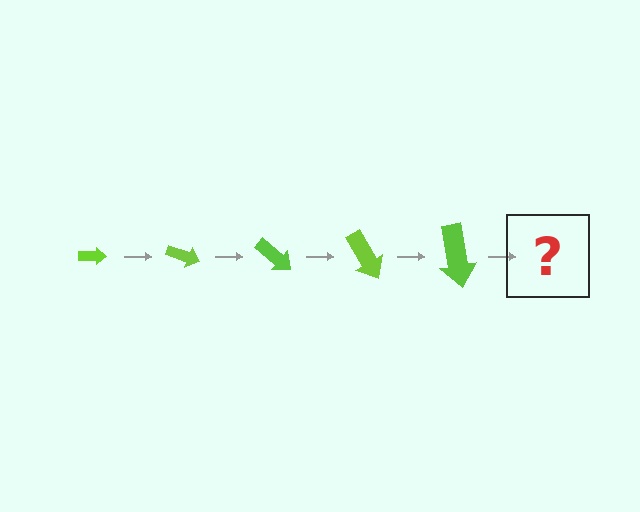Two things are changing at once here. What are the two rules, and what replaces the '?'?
The two rules are that the arrow grows larger each step and it rotates 20 degrees each step. The '?' should be an arrow, larger than the previous one and rotated 100 degrees from the start.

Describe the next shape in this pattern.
It should be an arrow, larger than the previous one and rotated 100 degrees from the start.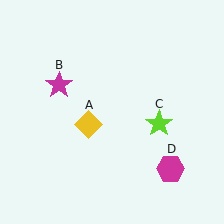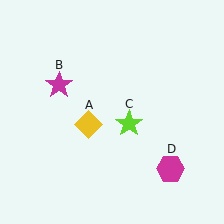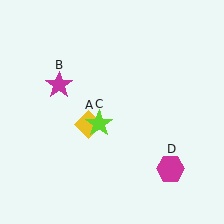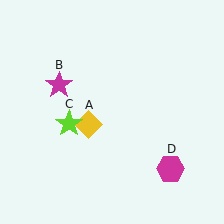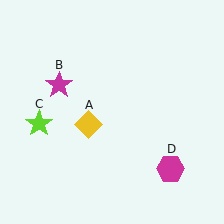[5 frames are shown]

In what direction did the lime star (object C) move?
The lime star (object C) moved left.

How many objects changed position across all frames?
1 object changed position: lime star (object C).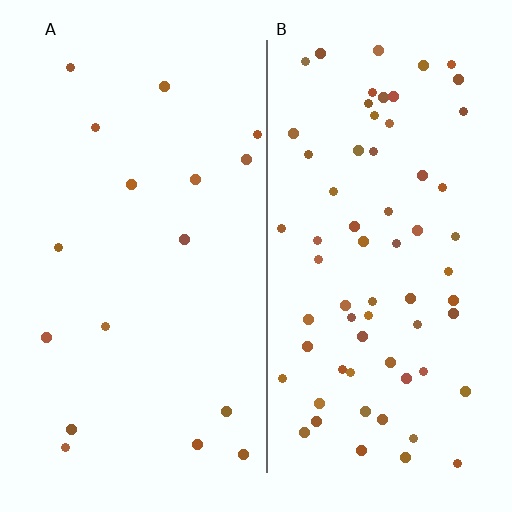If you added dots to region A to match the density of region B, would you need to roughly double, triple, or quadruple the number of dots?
Approximately quadruple.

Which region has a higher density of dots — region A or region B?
B (the right).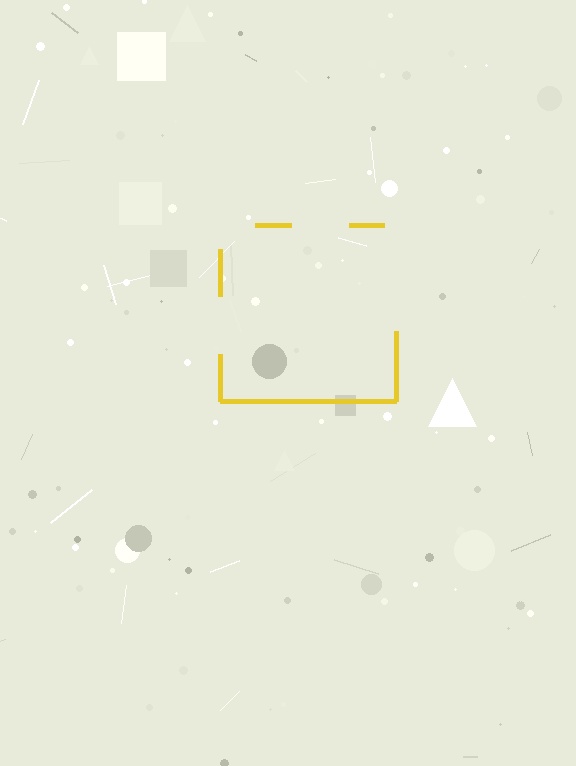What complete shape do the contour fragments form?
The contour fragments form a square.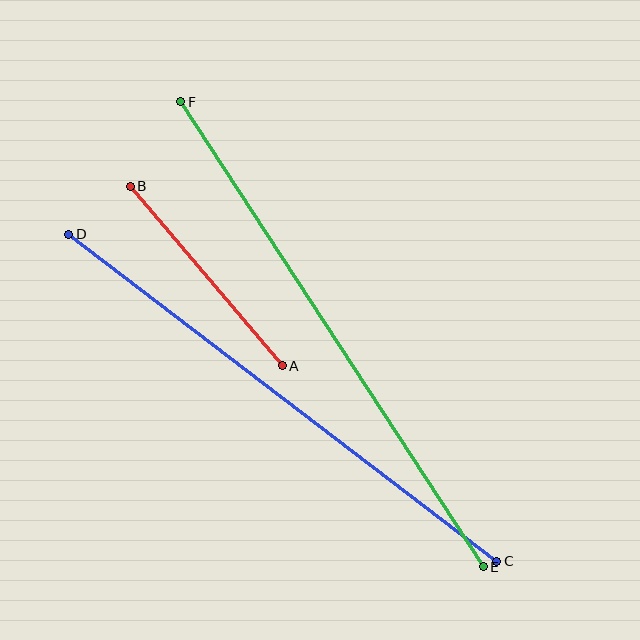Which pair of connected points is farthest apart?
Points E and F are farthest apart.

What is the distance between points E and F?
The distance is approximately 554 pixels.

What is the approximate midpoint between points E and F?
The midpoint is at approximately (332, 334) pixels.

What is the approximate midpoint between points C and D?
The midpoint is at approximately (283, 398) pixels.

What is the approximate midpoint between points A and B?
The midpoint is at approximately (206, 276) pixels.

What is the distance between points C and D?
The distance is approximately 539 pixels.